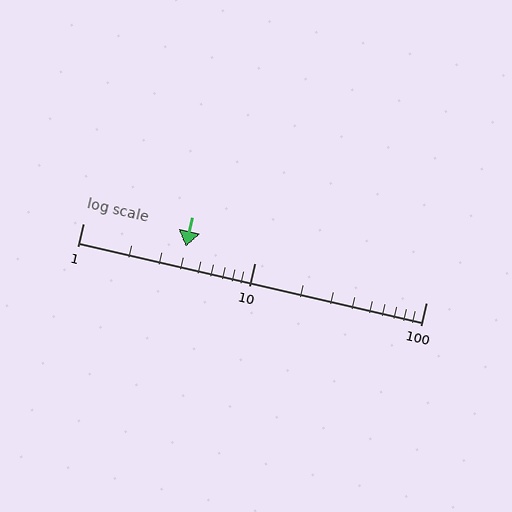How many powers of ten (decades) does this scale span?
The scale spans 2 decades, from 1 to 100.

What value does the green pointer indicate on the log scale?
The pointer indicates approximately 4.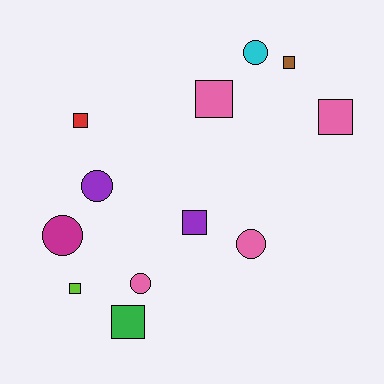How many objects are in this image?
There are 12 objects.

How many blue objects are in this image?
There are no blue objects.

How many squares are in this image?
There are 7 squares.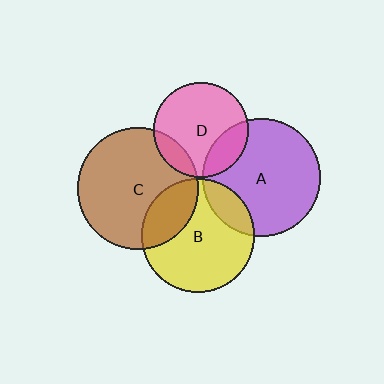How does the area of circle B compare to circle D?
Approximately 1.4 times.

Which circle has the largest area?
Circle C (brown).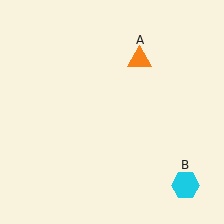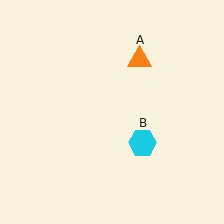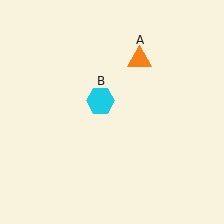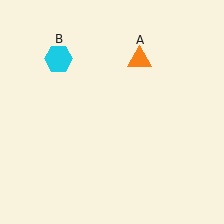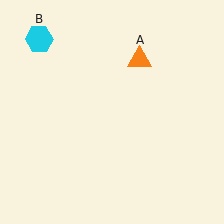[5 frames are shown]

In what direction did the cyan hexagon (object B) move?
The cyan hexagon (object B) moved up and to the left.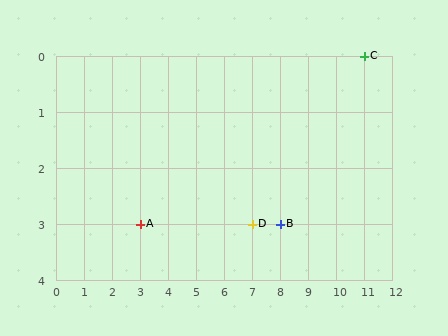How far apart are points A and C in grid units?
Points A and C are 8 columns and 3 rows apart (about 8.5 grid units diagonally).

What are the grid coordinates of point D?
Point D is at grid coordinates (7, 3).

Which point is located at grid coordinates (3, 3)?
Point A is at (3, 3).